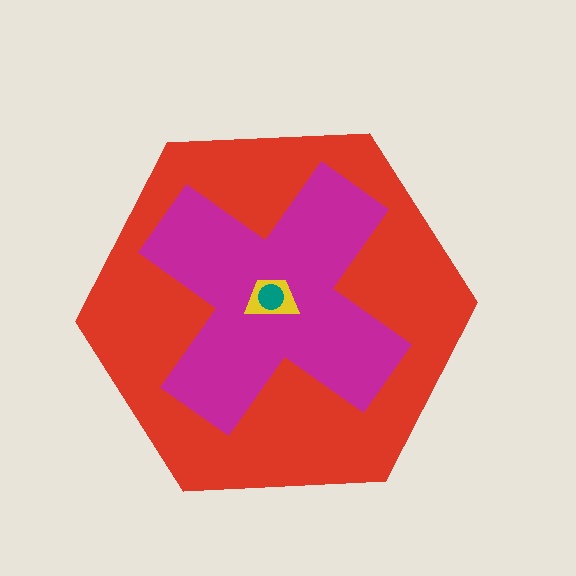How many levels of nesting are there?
4.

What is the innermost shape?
The teal circle.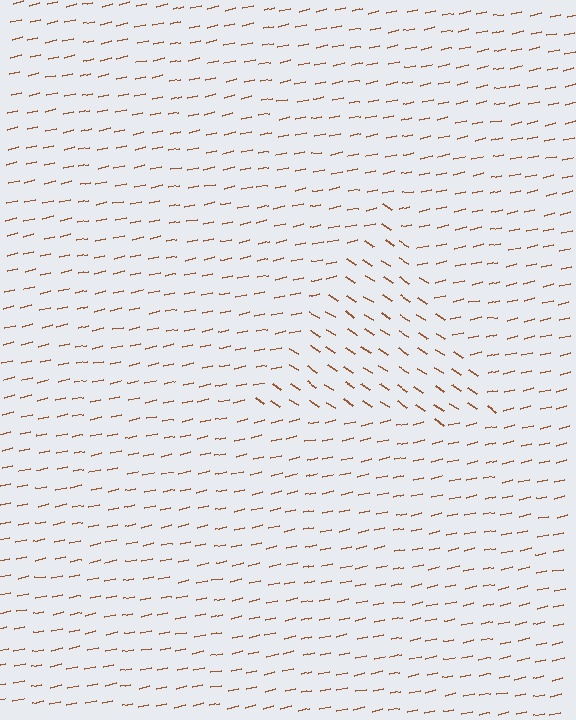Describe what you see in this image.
The image is filled with small brown line segments. A triangle region in the image has lines oriented differently from the surrounding lines, creating a visible texture boundary.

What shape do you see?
I see a triangle.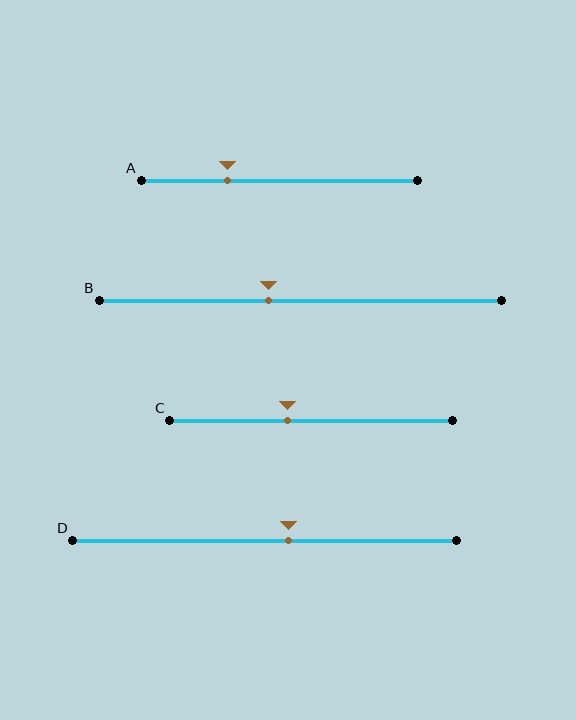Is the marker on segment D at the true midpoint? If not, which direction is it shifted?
No, the marker on segment D is shifted to the right by about 6% of the segment length.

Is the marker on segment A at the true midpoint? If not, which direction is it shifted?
No, the marker on segment A is shifted to the left by about 19% of the segment length.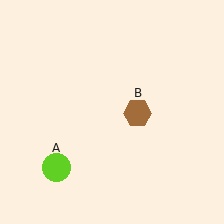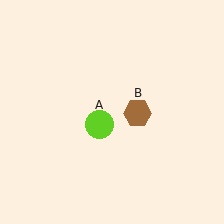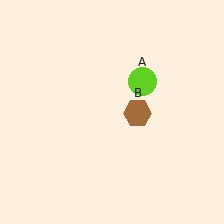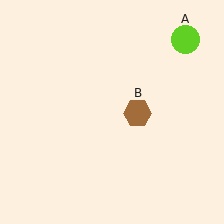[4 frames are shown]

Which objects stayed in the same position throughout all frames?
Brown hexagon (object B) remained stationary.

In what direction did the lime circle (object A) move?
The lime circle (object A) moved up and to the right.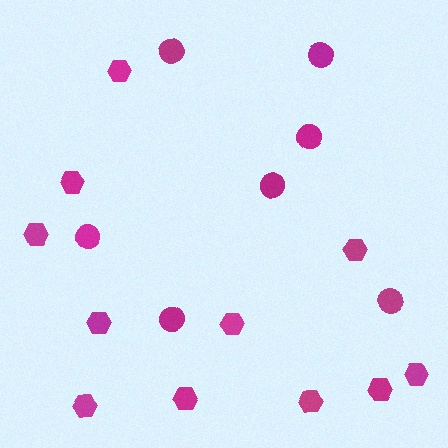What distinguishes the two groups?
There are 2 groups: one group of hexagons (11) and one group of circles (7).